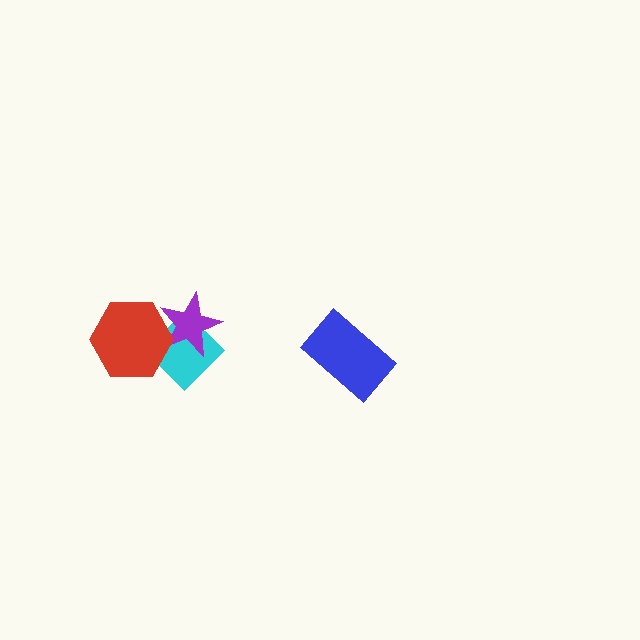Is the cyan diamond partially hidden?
Yes, it is partially covered by another shape.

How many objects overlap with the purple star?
2 objects overlap with the purple star.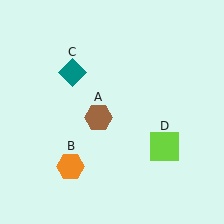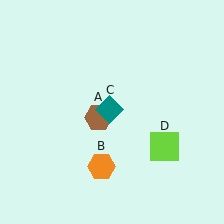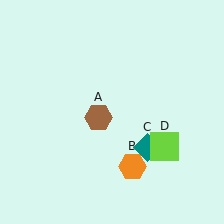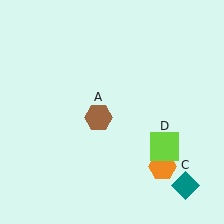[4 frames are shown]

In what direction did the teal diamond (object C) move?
The teal diamond (object C) moved down and to the right.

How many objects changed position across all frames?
2 objects changed position: orange hexagon (object B), teal diamond (object C).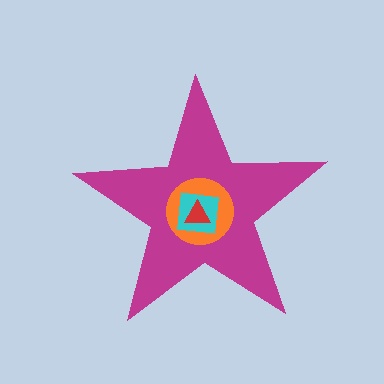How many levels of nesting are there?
4.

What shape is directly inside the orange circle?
The cyan square.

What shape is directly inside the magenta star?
The orange circle.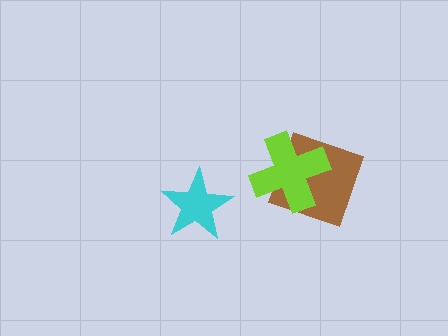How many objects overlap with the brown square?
1 object overlaps with the brown square.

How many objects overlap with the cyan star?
0 objects overlap with the cyan star.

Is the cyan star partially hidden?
No, no other shape covers it.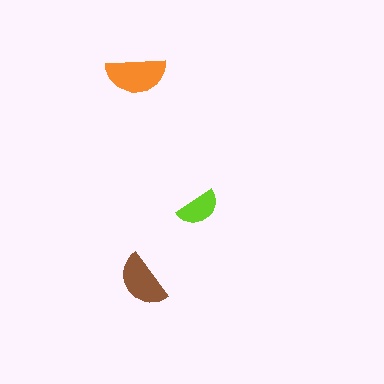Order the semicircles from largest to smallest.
the orange one, the brown one, the lime one.